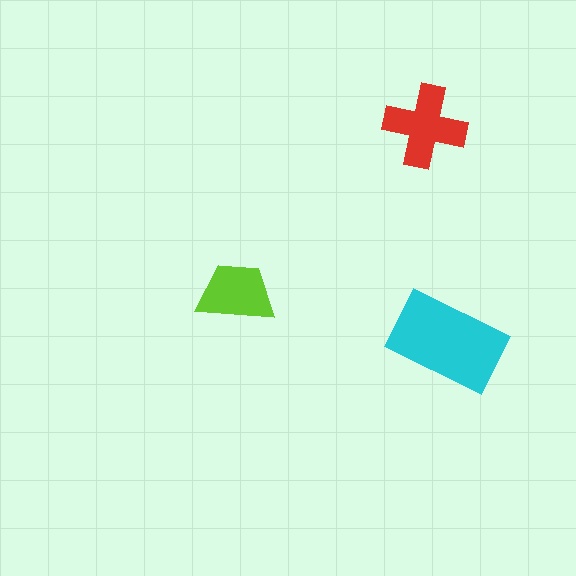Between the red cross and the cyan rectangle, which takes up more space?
The cyan rectangle.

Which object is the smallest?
The lime trapezoid.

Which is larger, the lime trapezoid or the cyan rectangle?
The cyan rectangle.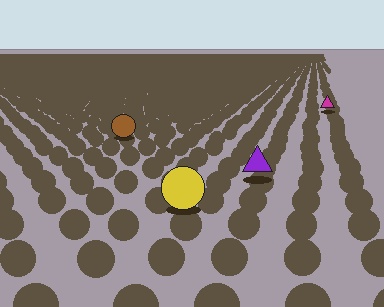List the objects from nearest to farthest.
From nearest to farthest: the yellow circle, the purple triangle, the brown circle, the magenta triangle.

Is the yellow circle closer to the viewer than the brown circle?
Yes. The yellow circle is closer — you can tell from the texture gradient: the ground texture is coarser near it.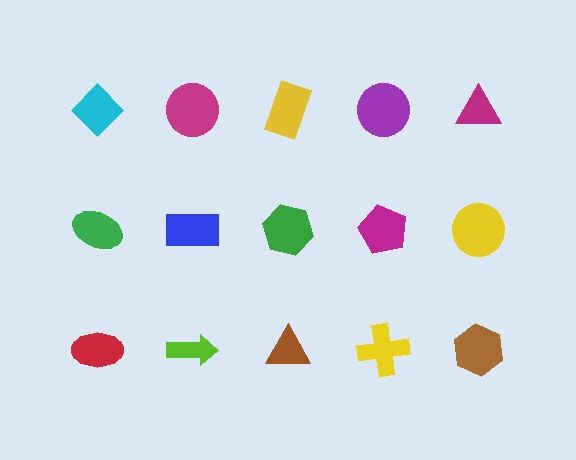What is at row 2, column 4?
A magenta pentagon.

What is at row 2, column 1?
A green ellipse.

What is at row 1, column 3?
A yellow rectangle.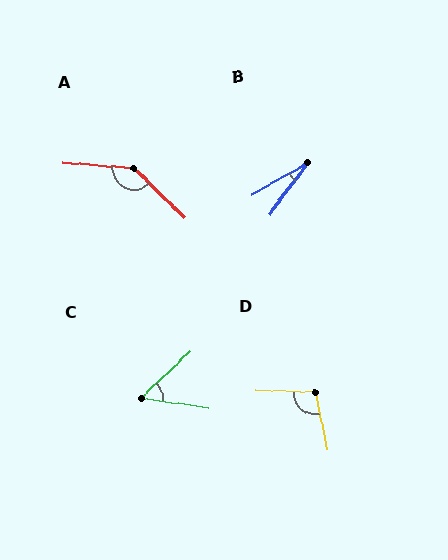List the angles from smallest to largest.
B (24°), C (51°), D (104°), A (140°).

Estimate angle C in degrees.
Approximately 51 degrees.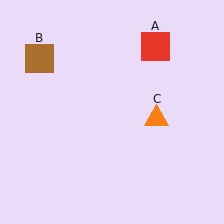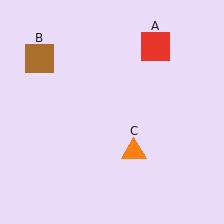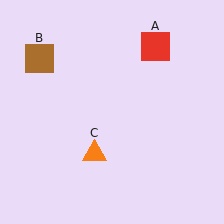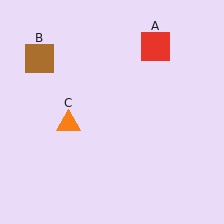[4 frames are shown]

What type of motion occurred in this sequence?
The orange triangle (object C) rotated clockwise around the center of the scene.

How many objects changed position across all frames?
1 object changed position: orange triangle (object C).